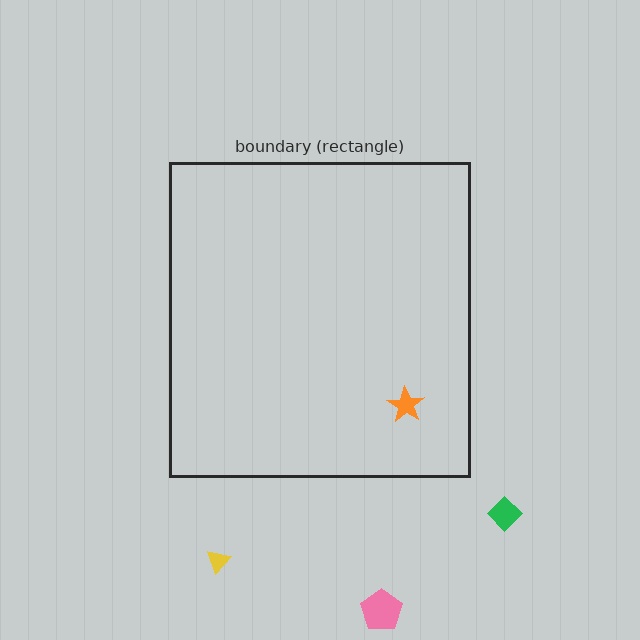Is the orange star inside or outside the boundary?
Inside.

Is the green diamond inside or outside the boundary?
Outside.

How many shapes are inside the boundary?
1 inside, 3 outside.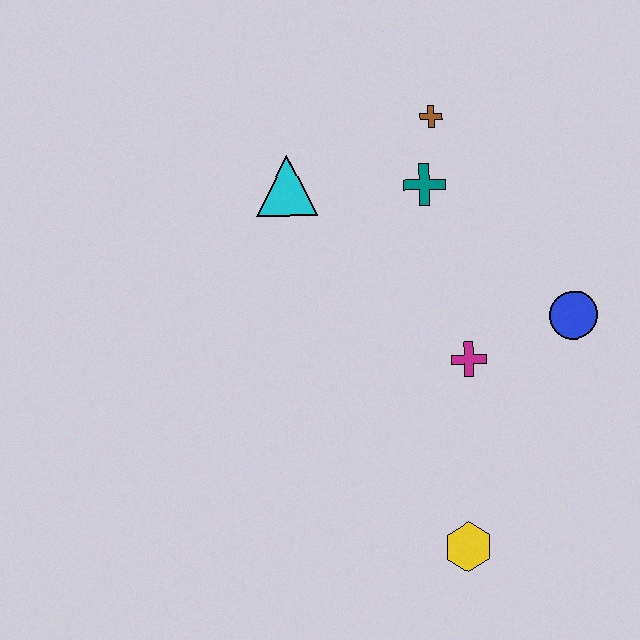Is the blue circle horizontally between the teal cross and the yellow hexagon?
No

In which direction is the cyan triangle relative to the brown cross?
The cyan triangle is to the left of the brown cross.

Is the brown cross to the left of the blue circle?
Yes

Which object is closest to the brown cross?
The teal cross is closest to the brown cross.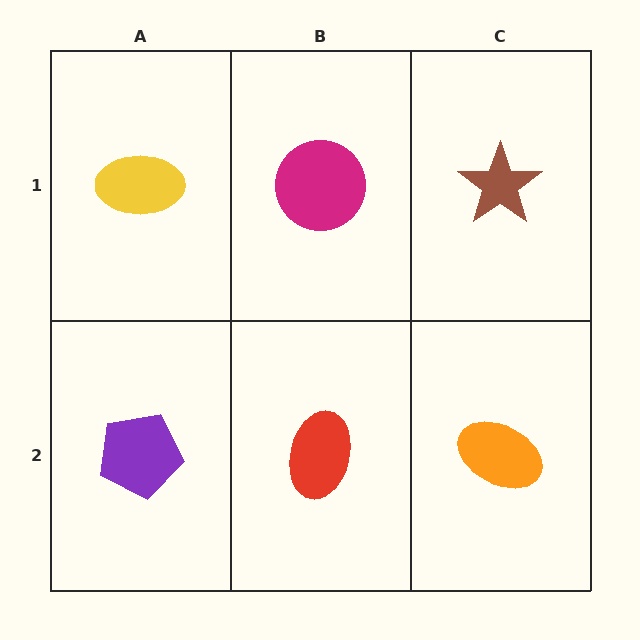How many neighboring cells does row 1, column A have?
2.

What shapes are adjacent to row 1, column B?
A red ellipse (row 2, column B), a yellow ellipse (row 1, column A), a brown star (row 1, column C).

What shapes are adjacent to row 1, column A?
A purple pentagon (row 2, column A), a magenta circle (row 1, column B).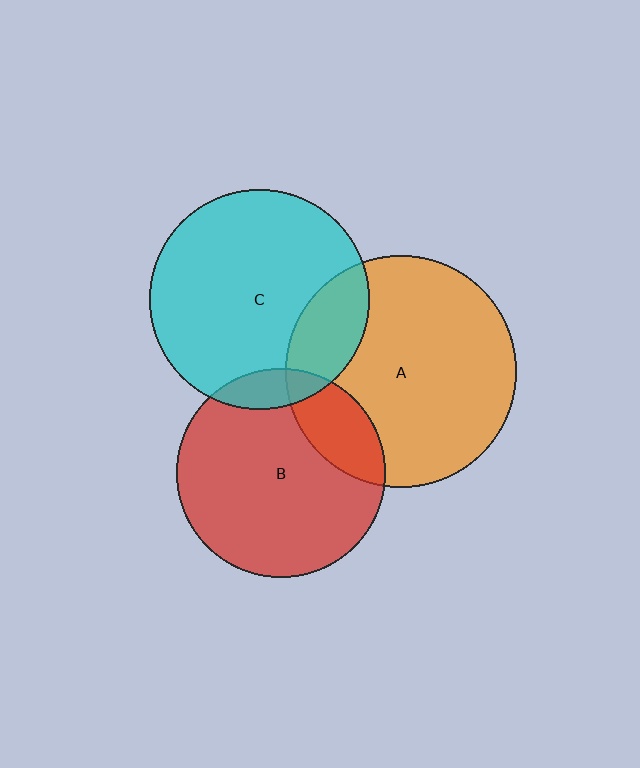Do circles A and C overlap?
Yes.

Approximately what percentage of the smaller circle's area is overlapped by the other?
Approximately 20%.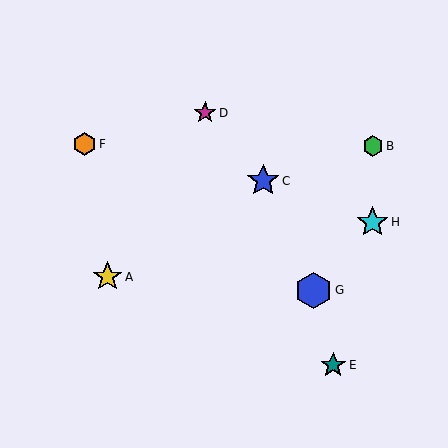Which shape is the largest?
The blue hexagon (labeled G) is the largest.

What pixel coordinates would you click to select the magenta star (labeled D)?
Click at (205, 113) to select the magenta star D.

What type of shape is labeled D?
Shape D is a magenta star.